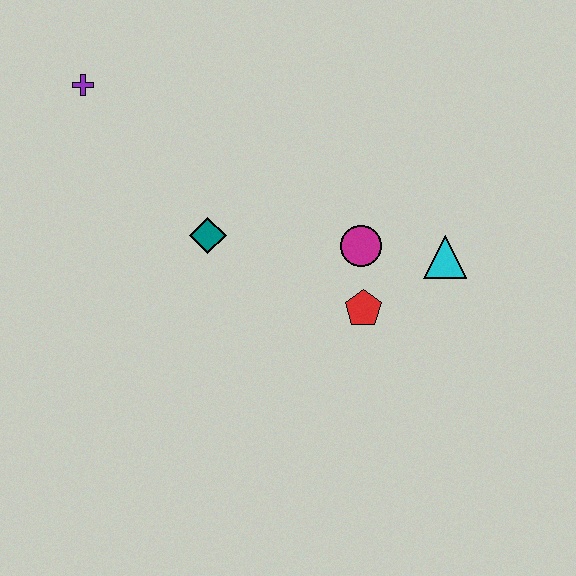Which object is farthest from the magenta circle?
The purple cross is farthest from the magenta circle.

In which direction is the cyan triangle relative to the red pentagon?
The cyan triangle is to the right of the red pentagon.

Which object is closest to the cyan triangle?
The magenta circle is closest to the cyan triangle.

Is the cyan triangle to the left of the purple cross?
No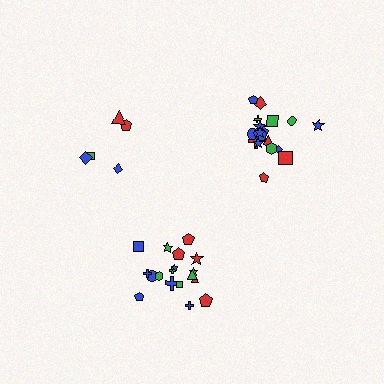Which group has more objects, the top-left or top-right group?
The top-right group.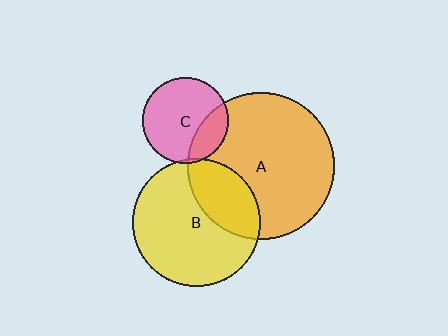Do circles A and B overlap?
Yes.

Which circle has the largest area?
Circle A (orange).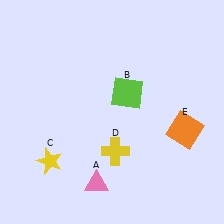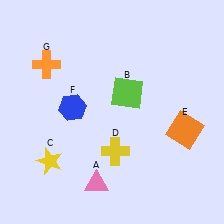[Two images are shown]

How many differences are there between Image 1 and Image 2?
There are 2 differences between the two images.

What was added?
A blue hexagon (F), an orange cross (G) were added in Image 2.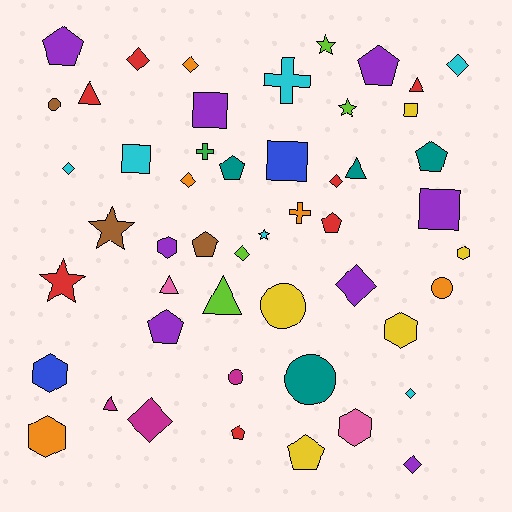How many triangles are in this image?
There are 6 triangles.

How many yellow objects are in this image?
There are 5 yellow objects.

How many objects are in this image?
There are 50 objects.